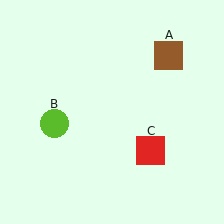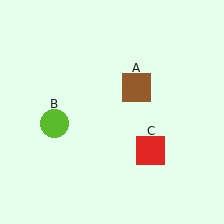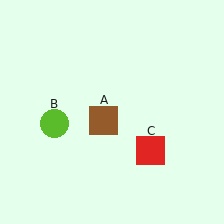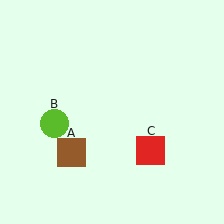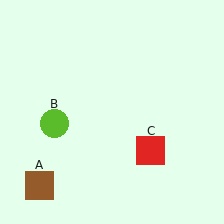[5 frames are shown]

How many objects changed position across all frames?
1 object changed position: brown square (object A).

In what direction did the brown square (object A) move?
The brown square (object A) moved down and to the left.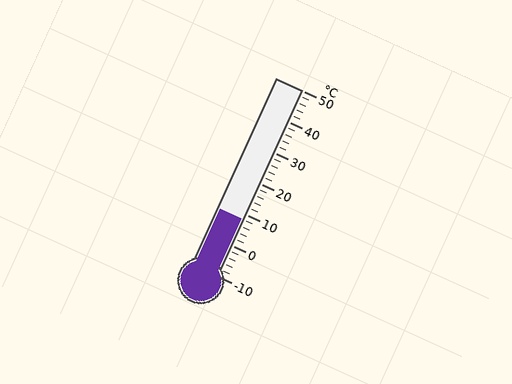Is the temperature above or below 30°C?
The temperature is below 30°C.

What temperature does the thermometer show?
The thermometer shows approximately 8°C.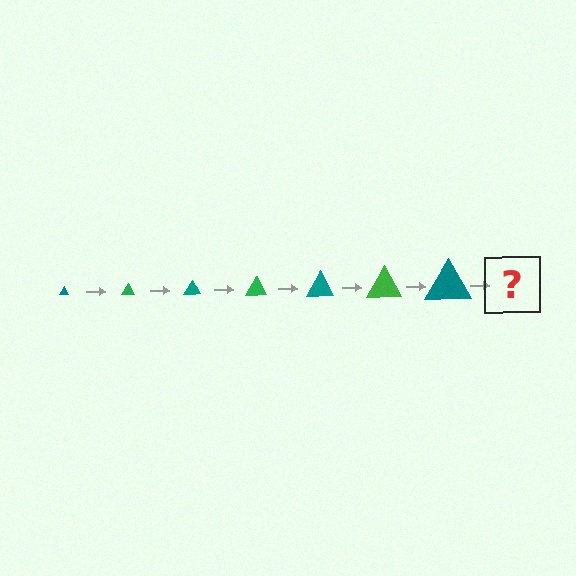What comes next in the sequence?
The next element should be a green triangle, larger than the previous one.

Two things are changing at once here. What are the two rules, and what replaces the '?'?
The two rules are that the triangle grows larger each step and the color cycles through teal and green. The '?' should be a green triangle, larger than the previous one.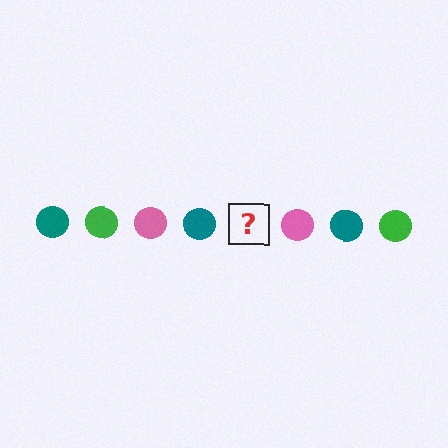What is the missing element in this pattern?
The missing element is a green circle.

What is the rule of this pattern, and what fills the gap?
The rule is that the pattern cycles through teal, green, pink circles. The gap should be filled with a green circle.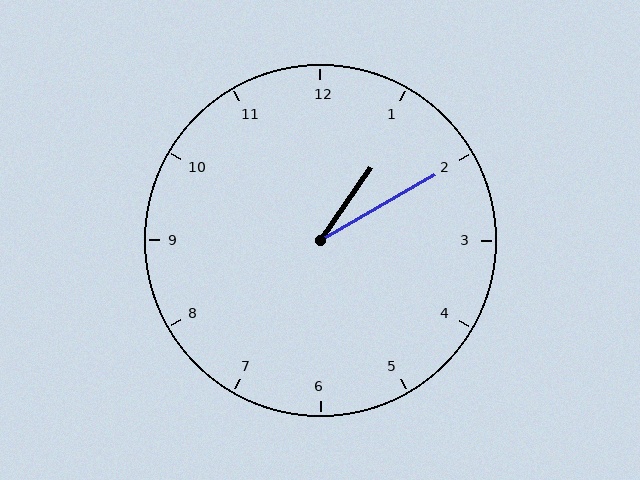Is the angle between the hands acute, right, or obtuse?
It is acute.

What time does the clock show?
1:10.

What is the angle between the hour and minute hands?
Approximately 25 degrees.